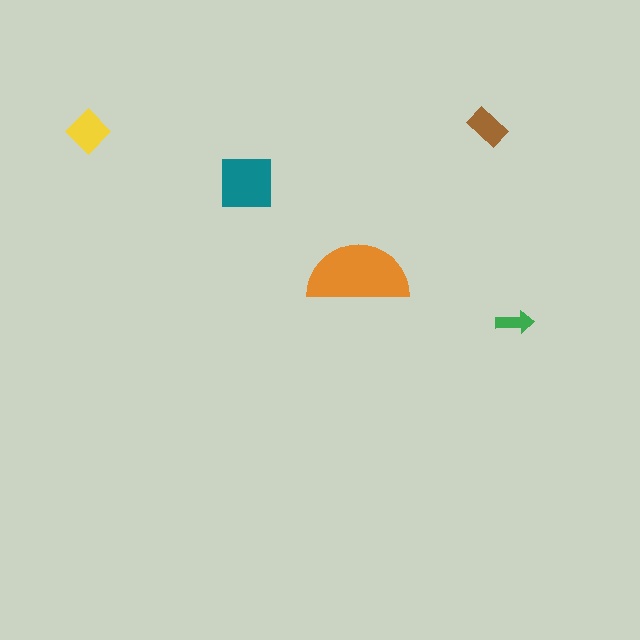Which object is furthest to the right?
The green arrow is rightmost.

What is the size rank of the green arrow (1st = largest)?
5th.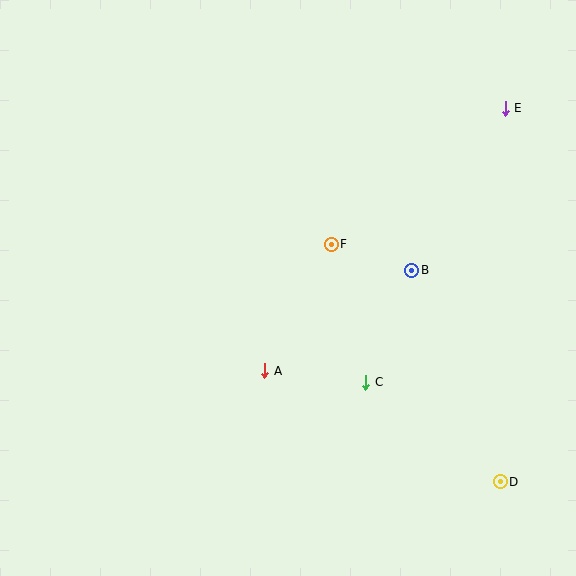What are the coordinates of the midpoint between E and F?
The midpoint between E and F is at (418, 176).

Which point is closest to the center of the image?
Point F at (331, 245) is closest to the center.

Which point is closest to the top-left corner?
Point F is closest to the top-left corner.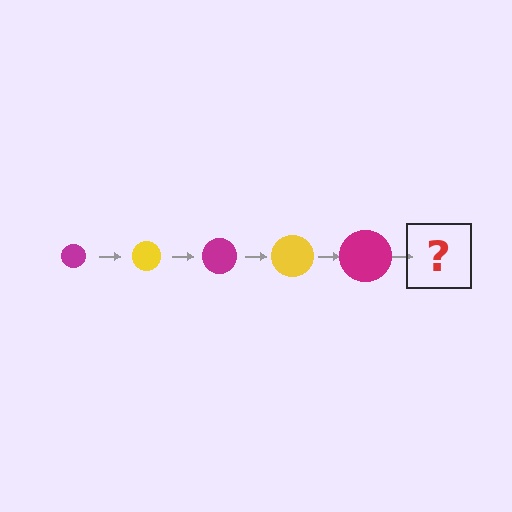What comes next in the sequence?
The next element should be a yellow circle, larger than the previous one.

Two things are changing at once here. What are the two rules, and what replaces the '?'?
The two rules are that the circle grows larger each step and the color cycles through magenta and yellow. The '?' should be a yellow circle, larger than the previous one.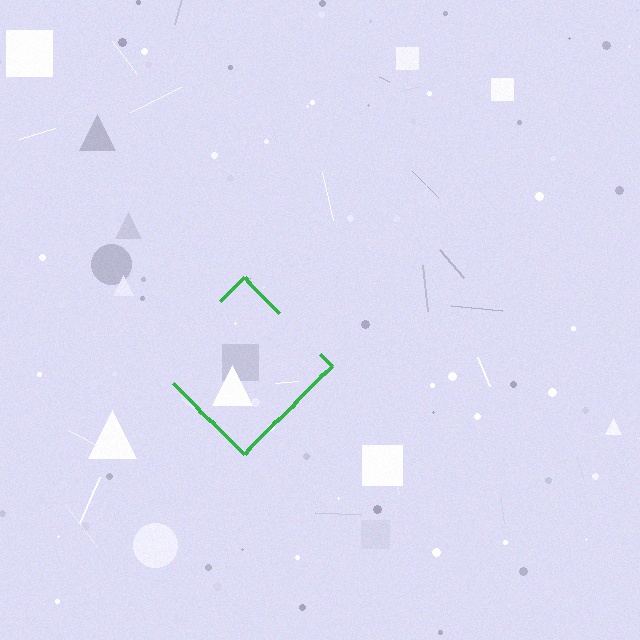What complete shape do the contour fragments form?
The contour fragments form a diamond.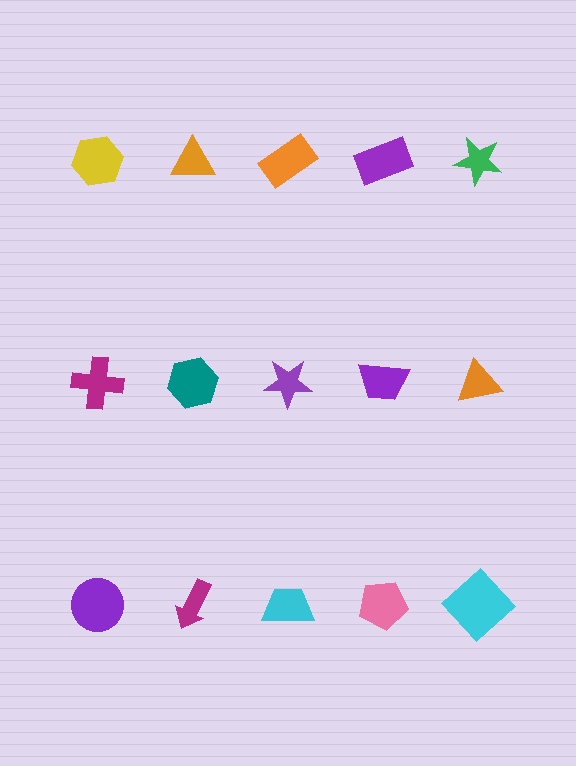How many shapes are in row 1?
5 shapes.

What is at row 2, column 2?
A teal hexagon.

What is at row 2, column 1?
A magenta cross.